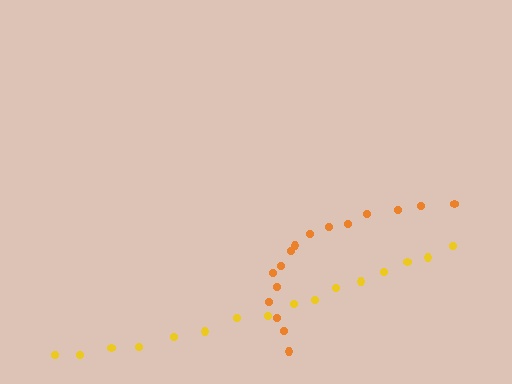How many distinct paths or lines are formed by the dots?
There are 2 distinct paths.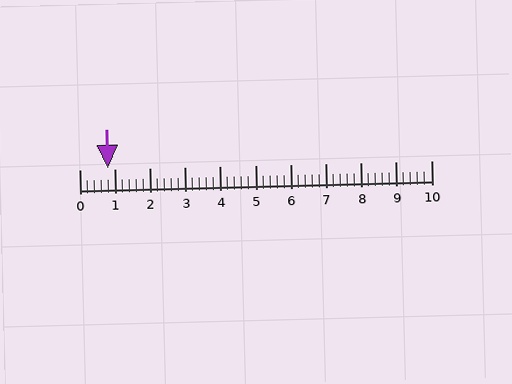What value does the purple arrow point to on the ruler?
The purple arrow points to approximately 0.8.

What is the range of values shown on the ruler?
The ruler shows values from 0 to 10.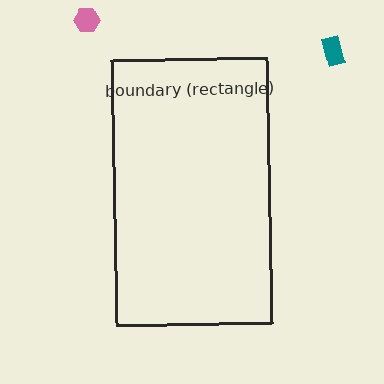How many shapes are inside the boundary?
0 inside, 2 outside.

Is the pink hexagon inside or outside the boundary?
Outside.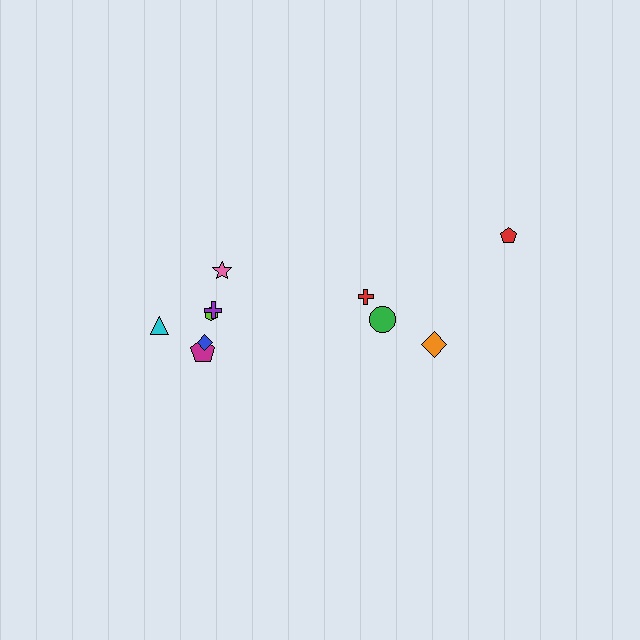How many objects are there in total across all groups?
There are 10 objects.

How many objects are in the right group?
There are 4 objects.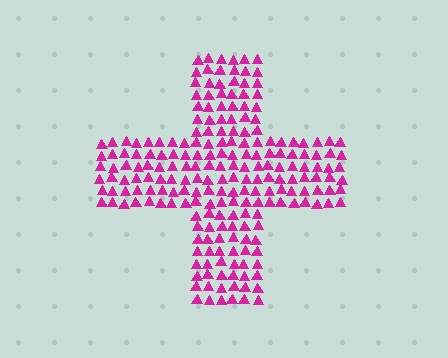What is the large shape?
The large shape is a cross.